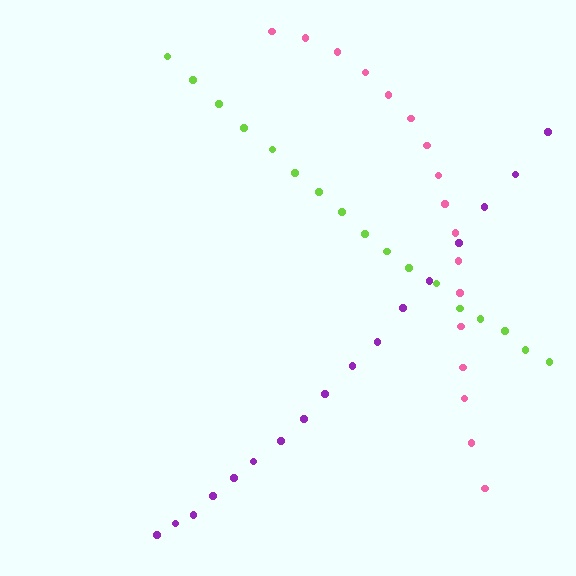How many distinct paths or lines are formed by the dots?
There are 3 distinct paths.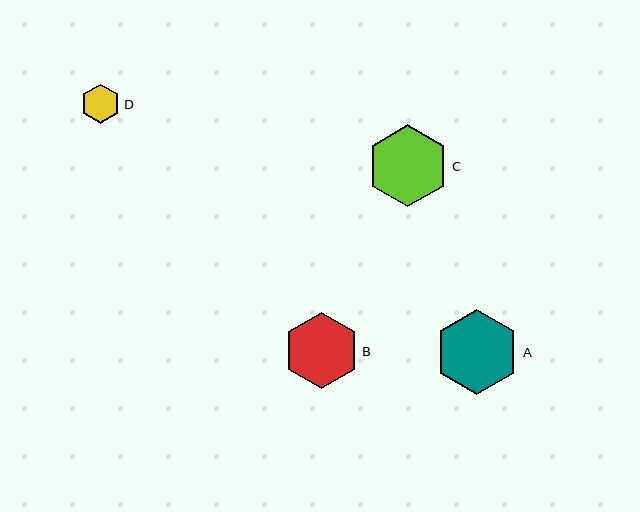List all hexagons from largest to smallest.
From largest to smallest: A, C, B, D.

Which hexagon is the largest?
Hexagon A is the largest with a size of approximately 85 pixels.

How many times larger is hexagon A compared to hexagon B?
Hexagon A is approximately 1.1 times the size of hexagon B.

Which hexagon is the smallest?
Hexagon D is the smallest with a size of approximately 39 pixels.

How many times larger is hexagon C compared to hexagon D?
Hexagon C is approximately 2.1 times the size of hexagon D.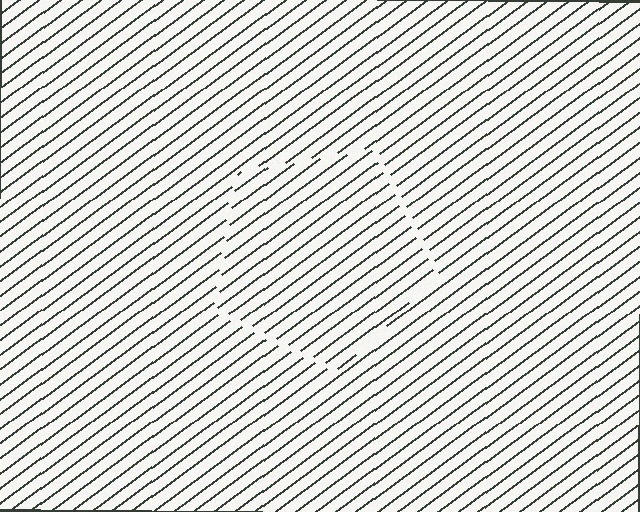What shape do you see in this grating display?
An illusory pentagon. The interior of the shape contains the same grating, shifted by half a period — the contour is defined by the phase discontinuity where line-ends from the inner and outer gratings abut.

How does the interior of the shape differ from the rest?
The interior of the shape contains the same grating, shifted by half a period — the contour is defined by the phase discontinuity where line-ends from the inner and outer gratings abut.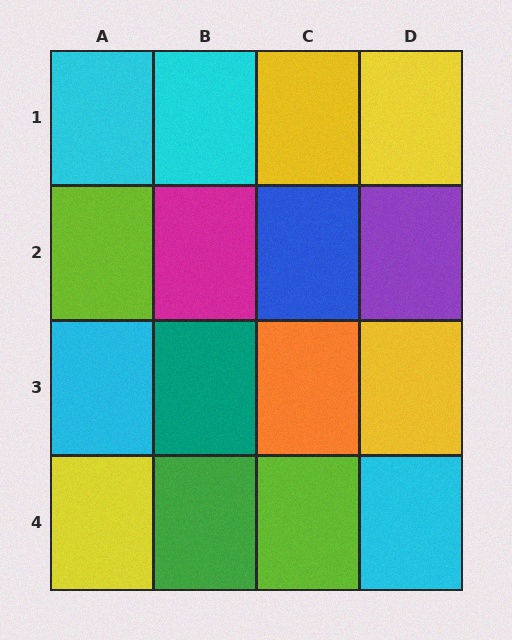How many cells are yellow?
4 cells are yellow.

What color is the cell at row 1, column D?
Yellow.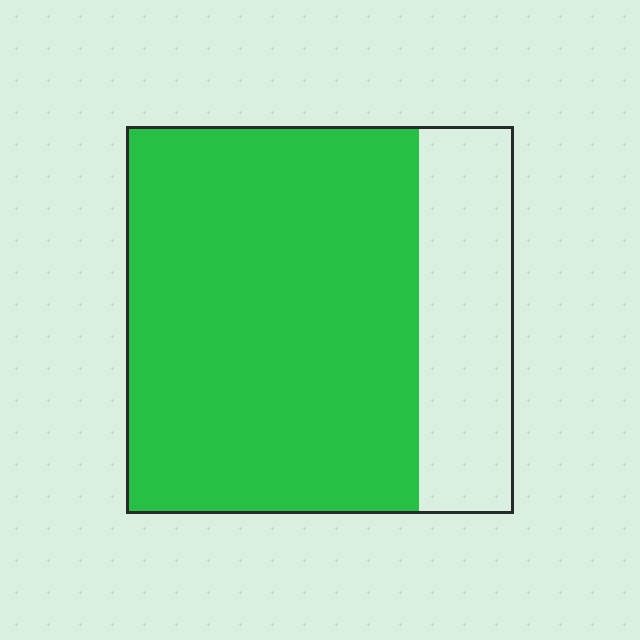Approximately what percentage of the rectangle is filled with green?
Approximately 75%.